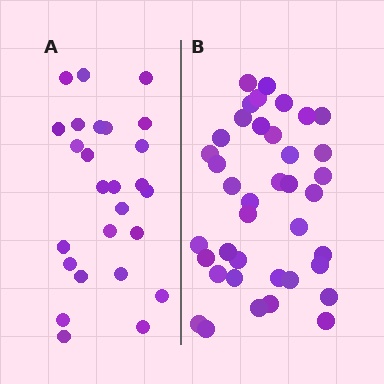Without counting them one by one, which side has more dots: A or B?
Region B (the right region) has more dots.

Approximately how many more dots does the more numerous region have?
Region B has approximately 15 more dots than region A.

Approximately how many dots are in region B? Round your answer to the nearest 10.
About 40 dots. (The exact count is 39, which rounds to 40.)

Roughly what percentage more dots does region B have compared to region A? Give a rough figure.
About 50% more.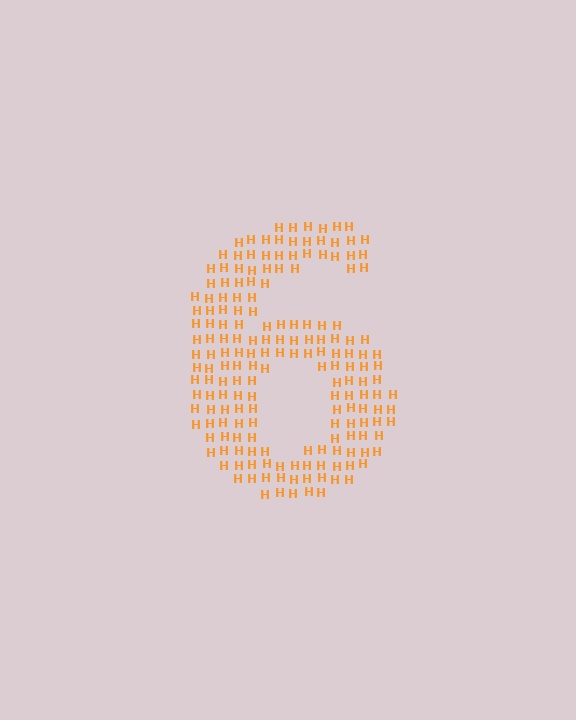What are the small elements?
The small elements are letter H's.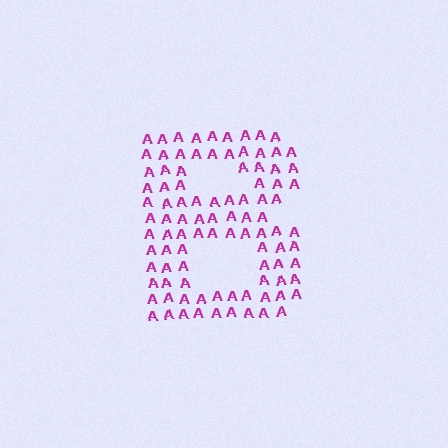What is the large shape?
The large shape is the letter B.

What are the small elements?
The small elements are letter A's.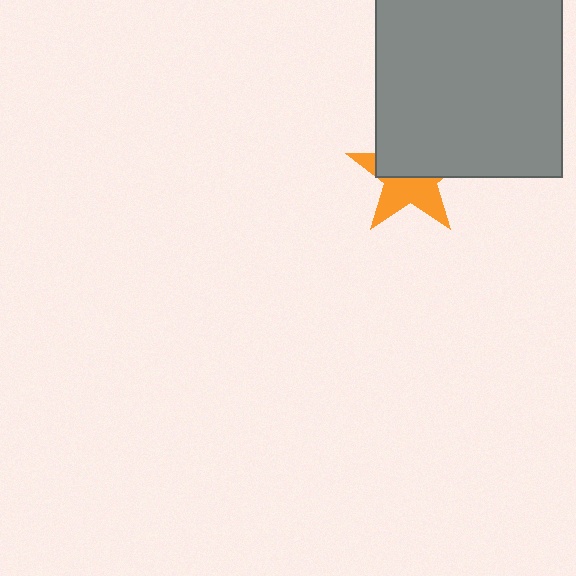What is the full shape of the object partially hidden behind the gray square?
The partially hidden object is an orange star.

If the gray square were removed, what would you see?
You would see the complete orange star.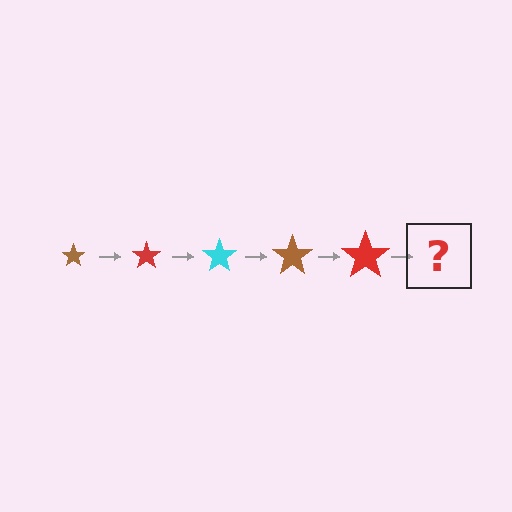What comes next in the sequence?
The next element should be a cyan star, larger than the previous one.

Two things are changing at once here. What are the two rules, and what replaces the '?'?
The two rules are that the star grows larger each step and the color cycles through brown, red, and cyan. The '?' should be a cyan star, larger than the previous one.